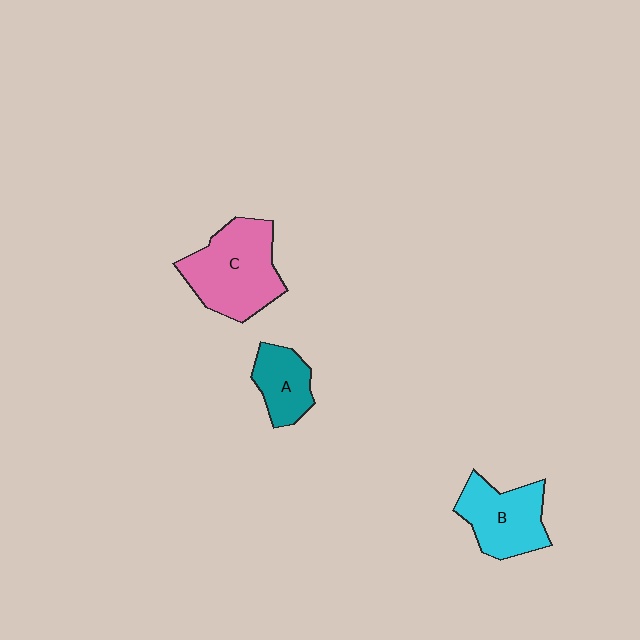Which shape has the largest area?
Shape C (pink).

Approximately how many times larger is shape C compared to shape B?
Approximately 1.3 times.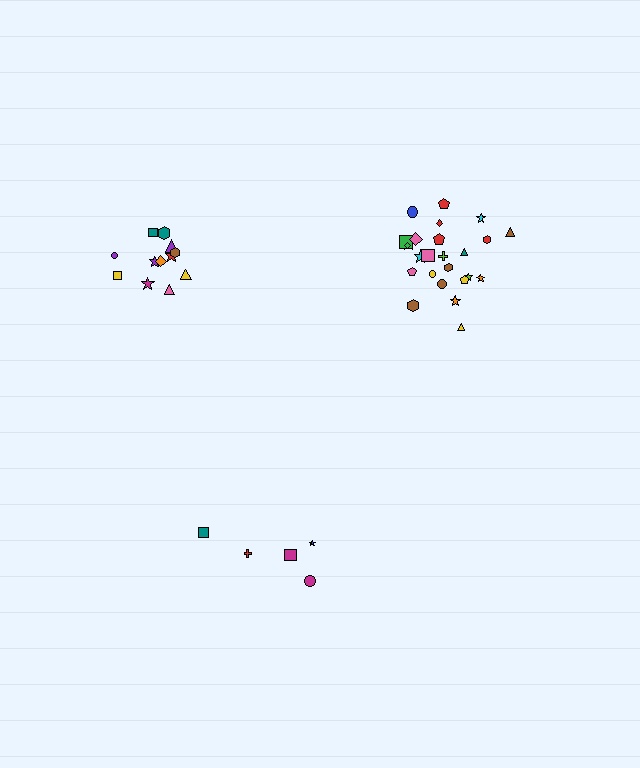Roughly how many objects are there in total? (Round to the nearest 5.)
Roughly 40 objects in total.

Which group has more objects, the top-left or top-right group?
The top-right group.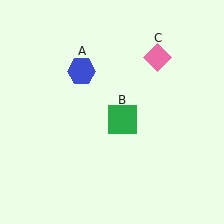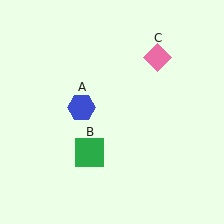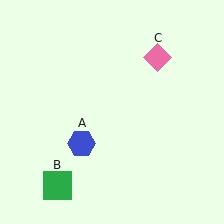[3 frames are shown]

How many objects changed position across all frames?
2 objects changed position: blue hexagon (object A), green square (object B).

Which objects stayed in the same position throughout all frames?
Pink diamond (object C) remained stationary.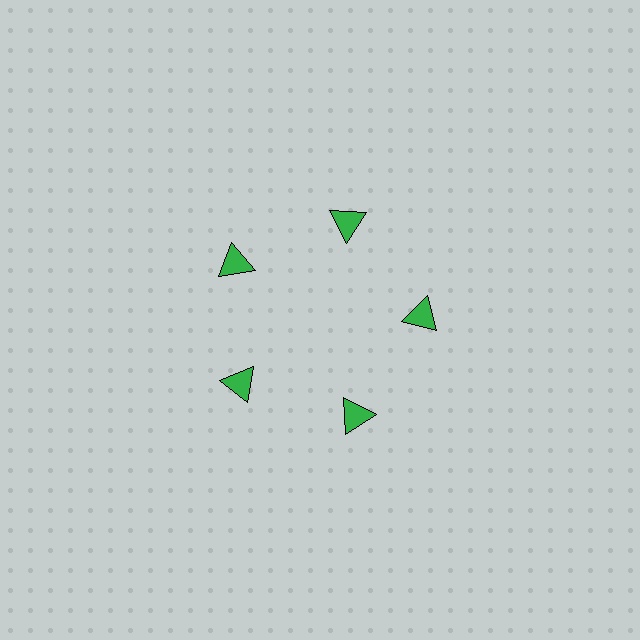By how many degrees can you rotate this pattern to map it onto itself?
The pattern maps onto itself every 72 degrees of rotation.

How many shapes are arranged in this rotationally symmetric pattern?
There are 5 shapes, arranged in 5 groups of 1.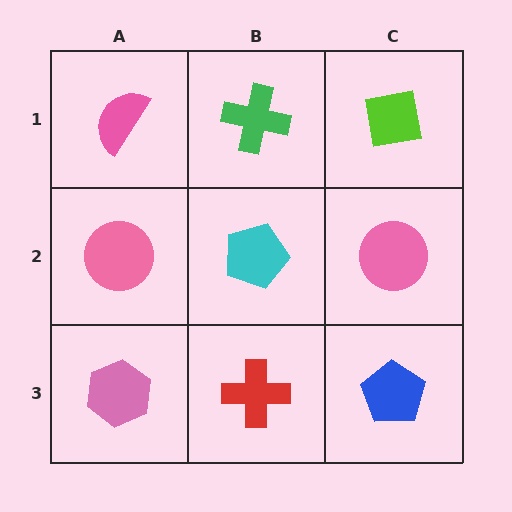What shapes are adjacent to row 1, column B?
A cyan pentagon (row 2, column B), a pink semicircle (row 1, column A), a lime square (row 1, column C).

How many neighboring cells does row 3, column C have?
2.